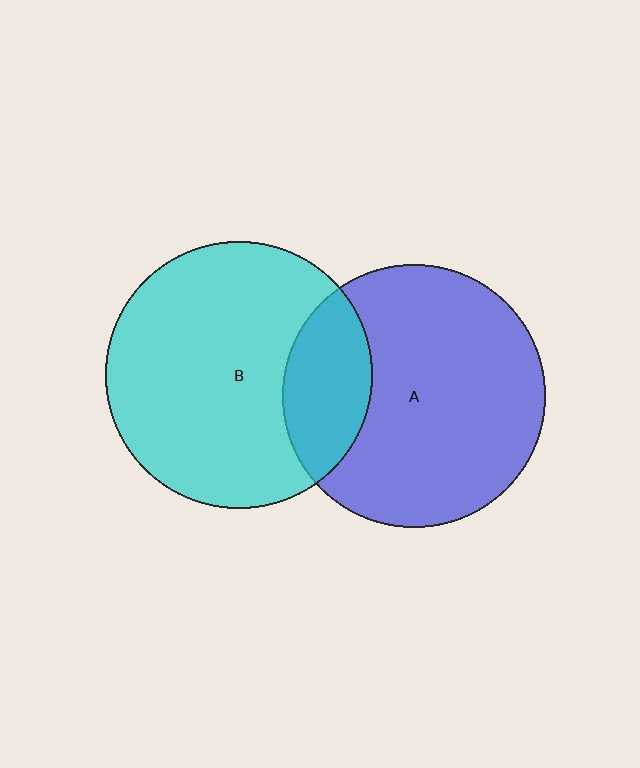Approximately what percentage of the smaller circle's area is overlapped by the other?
Approximately 20%.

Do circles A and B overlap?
Yes.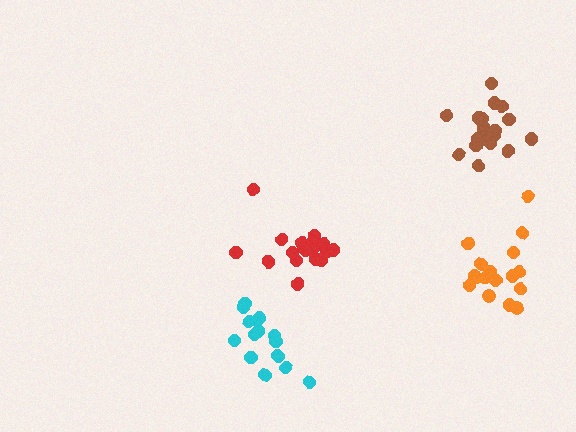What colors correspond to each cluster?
The clusters are colored: orange, cyan, brown, red.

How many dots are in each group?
Group 1: 17 dots, Group 2: 16 dots, Group 3: 19 dots, Group 4: 20 dots (72 total).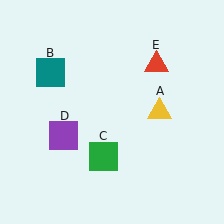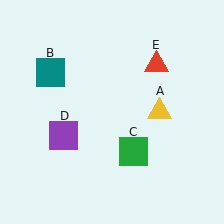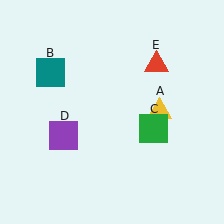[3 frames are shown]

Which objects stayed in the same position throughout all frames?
Yellow triangle (object A) and teal square (object B) and purple square (object D) and red triangle (object E) remained stationary.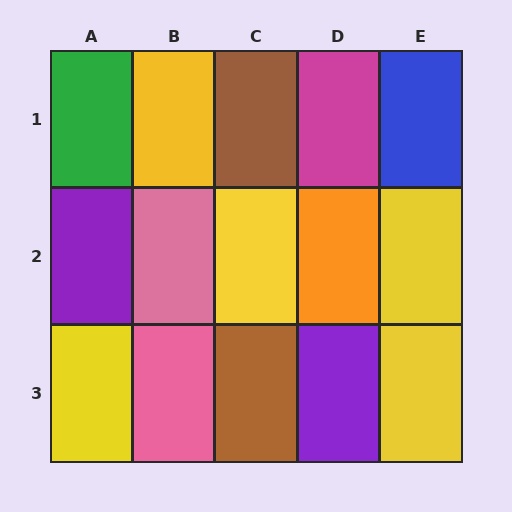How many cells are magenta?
1 cell is magenta.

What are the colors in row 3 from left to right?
Yellow, pink, brown, purple, yellow.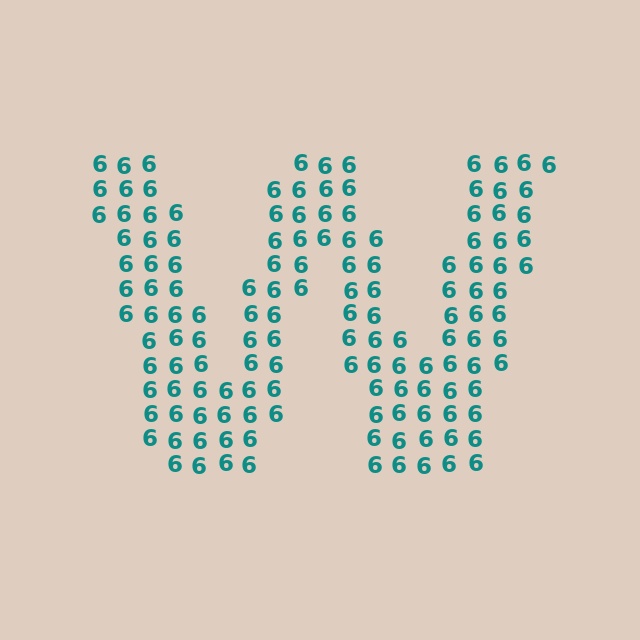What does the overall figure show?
The overall figure shows the letter W.